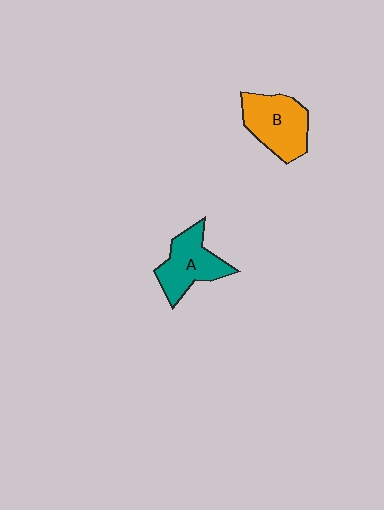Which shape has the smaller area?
Shape A (teal).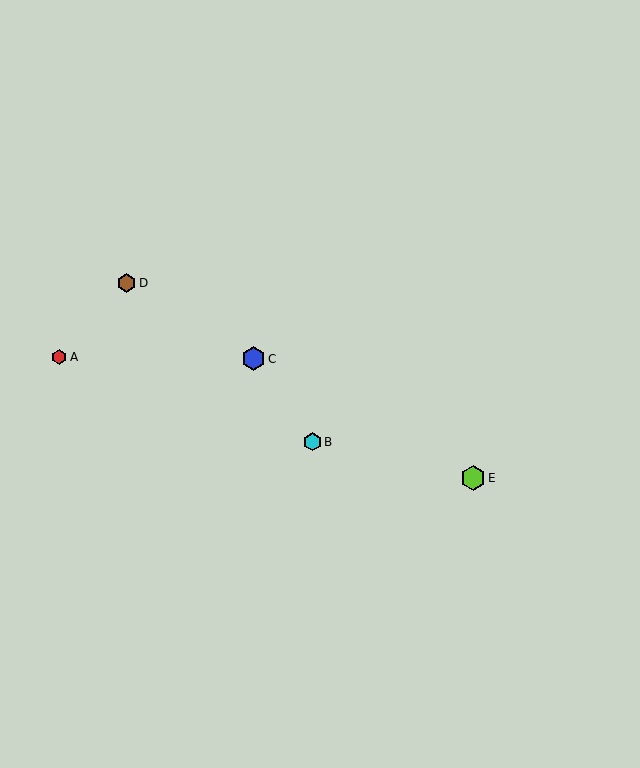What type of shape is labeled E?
Shape E is a lime hexagon.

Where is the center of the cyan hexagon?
The center of the cyan hexagon is at (312, 442).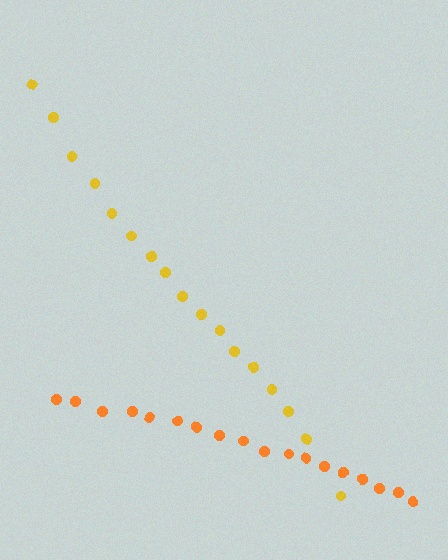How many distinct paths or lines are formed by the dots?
There are 2 distinct paths.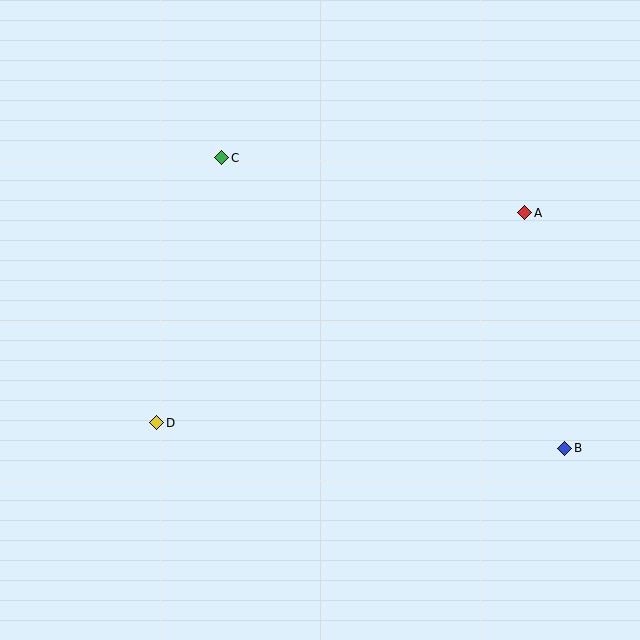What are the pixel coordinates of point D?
Point D is at (157, 423).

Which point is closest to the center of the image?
Point C at (222, 158) is closest to the center.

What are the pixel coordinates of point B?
Point B is at (565, 448).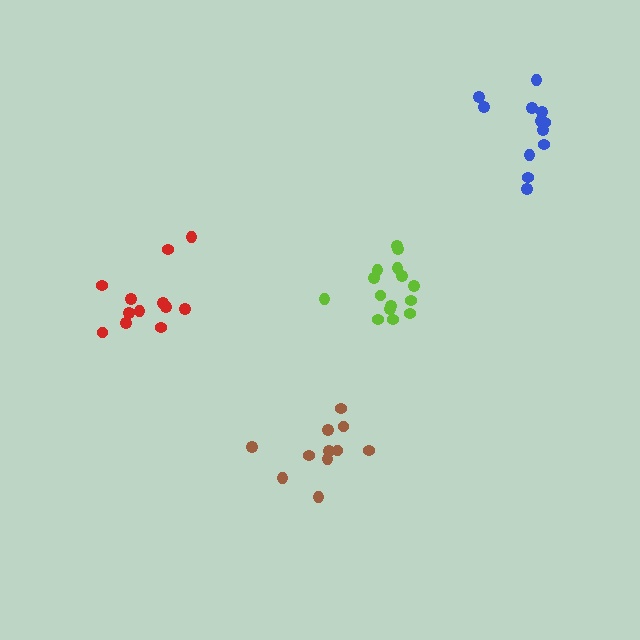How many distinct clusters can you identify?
There are 4 distinct clusters.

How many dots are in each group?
Group 1: 11 dots, Group 2: 12 dots, Group 3: 15 dots, Group 4: 12 dots (50 total).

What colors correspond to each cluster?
The clusters are colored: brown, red, lime, blue.